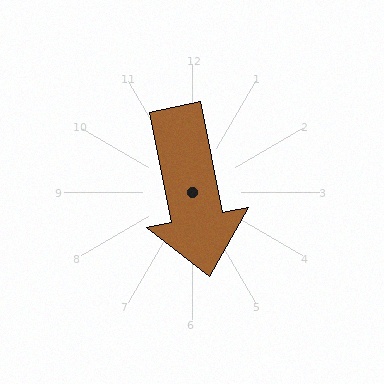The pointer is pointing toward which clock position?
Roughly 6 o'clock.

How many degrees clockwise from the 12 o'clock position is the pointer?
Approximately 168 degrees.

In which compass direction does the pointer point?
South.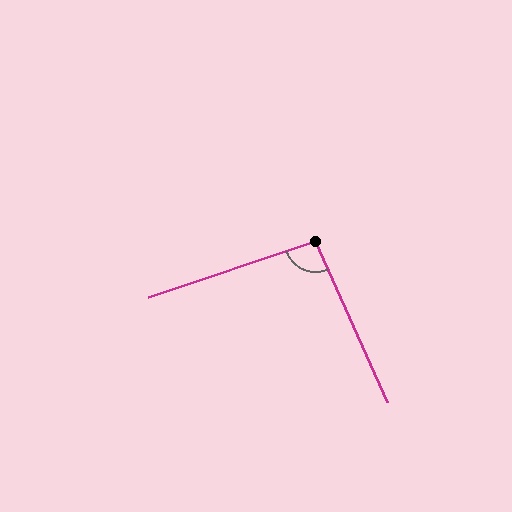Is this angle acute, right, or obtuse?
It is obtuse.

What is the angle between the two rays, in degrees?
Approximately 96 degrees.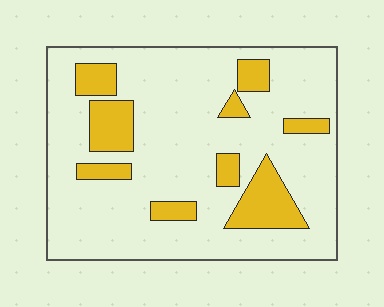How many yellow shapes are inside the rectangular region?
9.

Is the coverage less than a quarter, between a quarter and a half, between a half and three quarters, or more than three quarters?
Less than a quarter.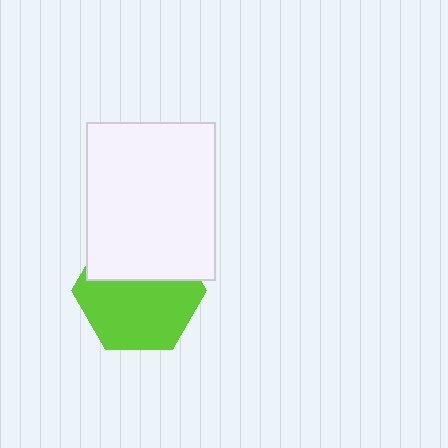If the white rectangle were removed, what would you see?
You would see the complete lime hexagon.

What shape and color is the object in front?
The object in front is a white rectangle.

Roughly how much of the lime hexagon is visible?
About half of it is visible (roughly 61%).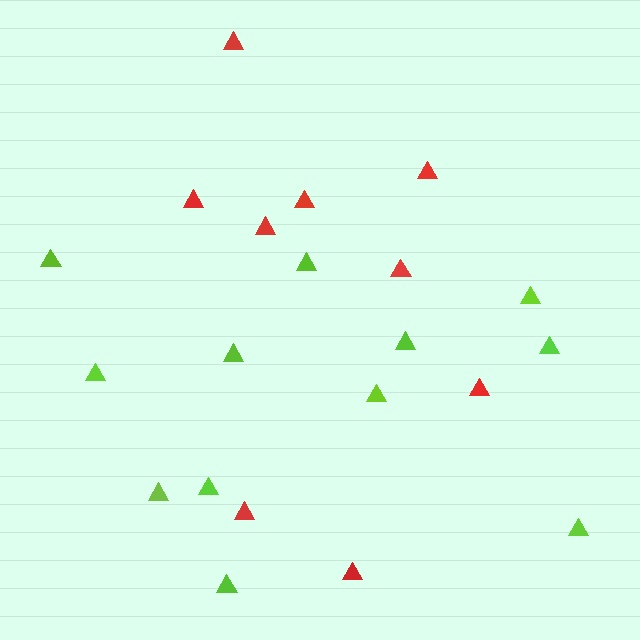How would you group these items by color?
There are 2 groups: one group of red triangles (9) and one group of lime triangles (12).